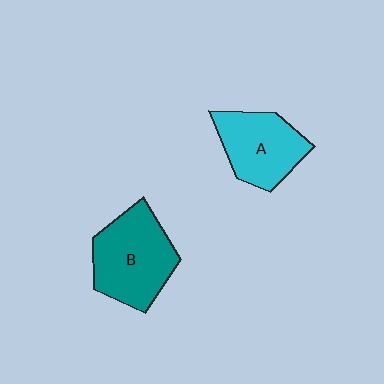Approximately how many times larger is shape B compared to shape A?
Approximately 1.2 times.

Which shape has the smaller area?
Shape A (cyan).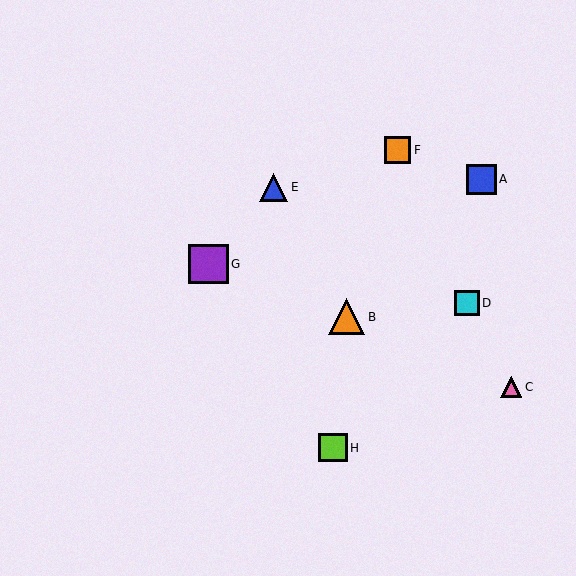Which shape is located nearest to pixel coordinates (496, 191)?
The blue square (labeled A) at (482, 179) is nearest to that location.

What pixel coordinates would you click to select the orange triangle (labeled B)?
Click at (347, 317) to select the orange triangle B.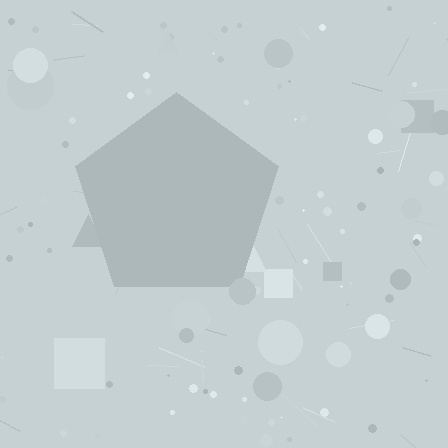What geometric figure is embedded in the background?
A pentagon is embedded in the background.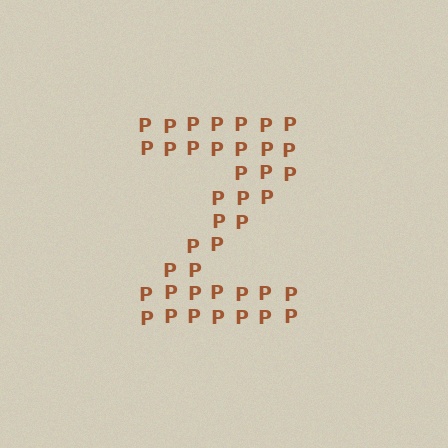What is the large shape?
The large shape is the letter Z.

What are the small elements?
The small elements are letter P's.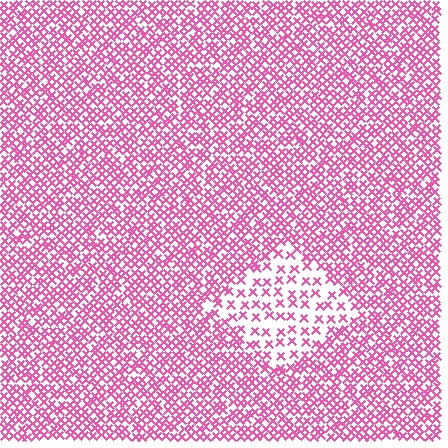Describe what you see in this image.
The image contains small pink elements arranged at two different densities. A diamond-shaped region is visible where the elements are less densely packed than the surrounding area.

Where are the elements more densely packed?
The elements are more densely packed outside the diamond boundary.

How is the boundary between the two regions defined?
The boundary is defined by a change in element density (approximately 2.3x ratio). All elements are the same color, size, and shape.